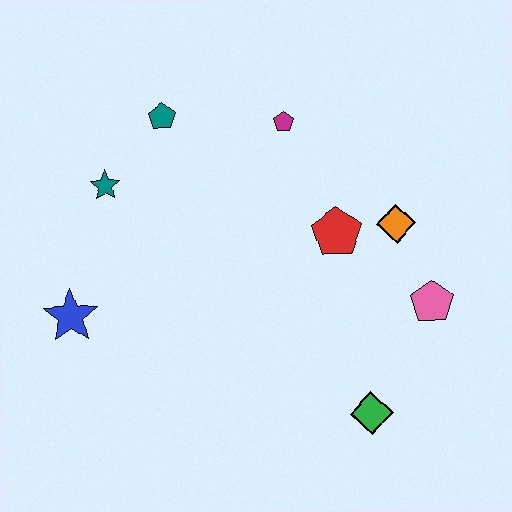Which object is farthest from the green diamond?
The teal pentagon is farthest from the green diamond.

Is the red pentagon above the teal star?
No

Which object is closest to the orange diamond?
The red pentagon is closest to the orange diamond.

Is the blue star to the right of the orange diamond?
No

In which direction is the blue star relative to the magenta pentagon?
The blue star is to the left of the magenta pentagon.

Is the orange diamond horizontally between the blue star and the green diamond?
No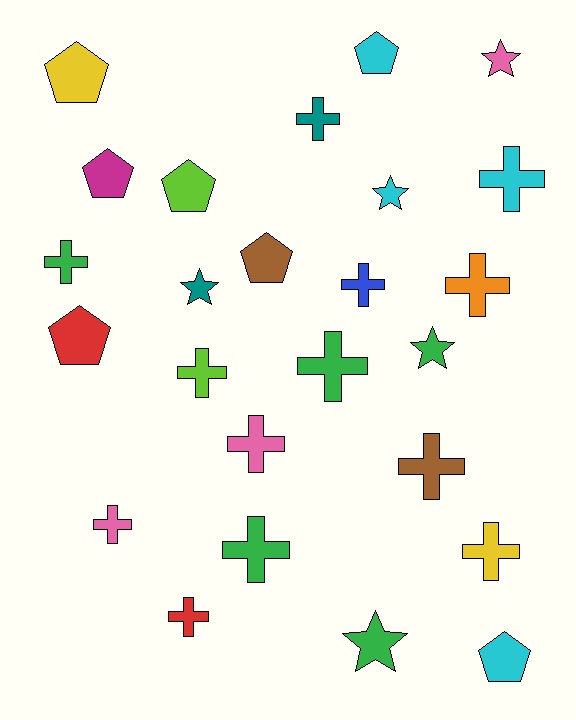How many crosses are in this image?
There are 13 crosses.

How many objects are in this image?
There are 25 objects.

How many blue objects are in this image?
There is 1 blue object.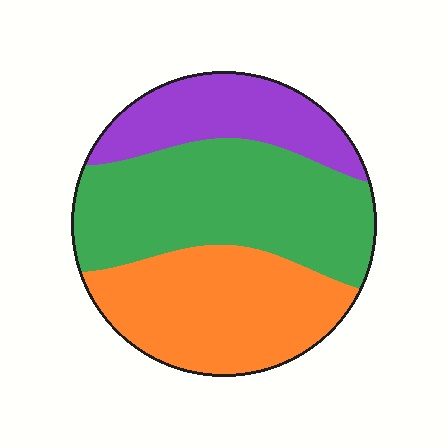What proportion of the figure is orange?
Orange covers 35% of the figure.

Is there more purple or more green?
Green.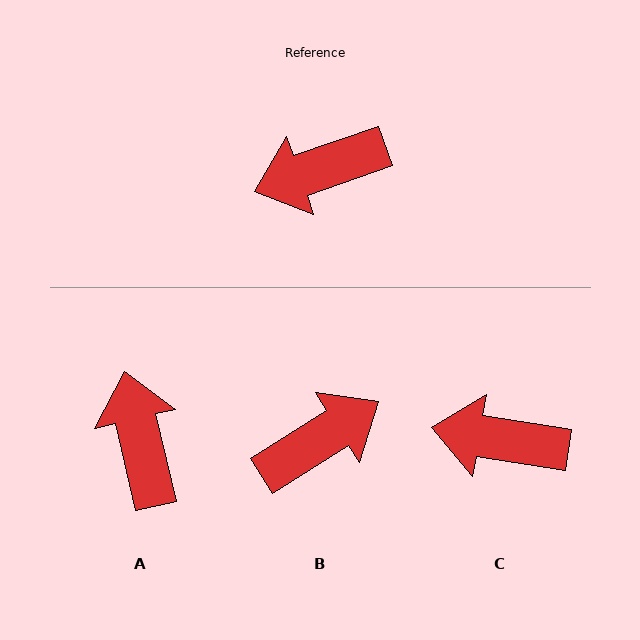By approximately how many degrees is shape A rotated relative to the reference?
Approximately 96 degrees clockwise.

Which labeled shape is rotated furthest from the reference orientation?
B, about 167 degrees away.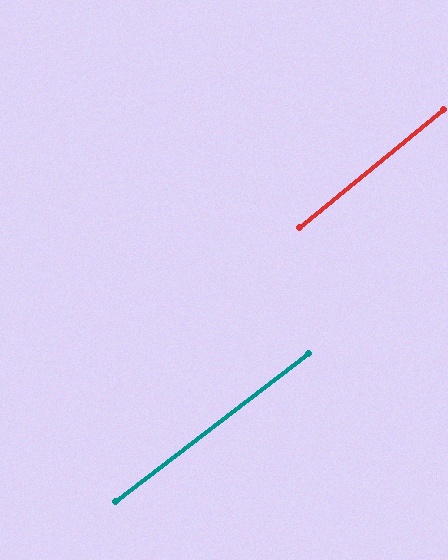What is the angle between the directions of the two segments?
Approximately 2 degrees.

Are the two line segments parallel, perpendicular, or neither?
Parallel — their directions differ by only 1.9°.